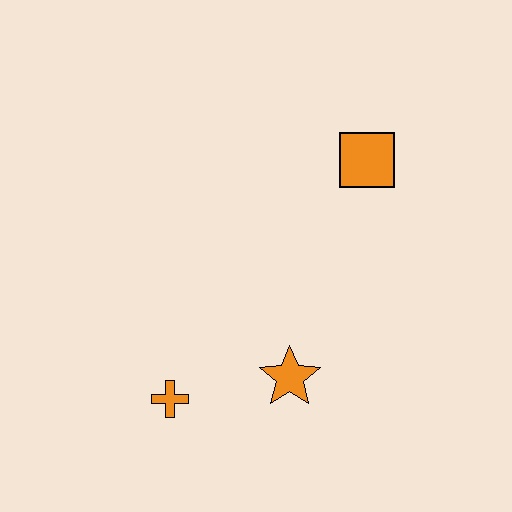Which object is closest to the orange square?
The orange star is closest to the orange square.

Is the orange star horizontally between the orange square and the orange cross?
Yes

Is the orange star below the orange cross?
No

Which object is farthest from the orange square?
The orange cross is farthest from the orange square.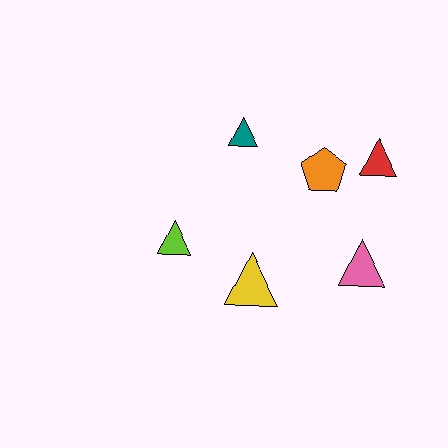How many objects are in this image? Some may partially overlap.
There are 6 objects.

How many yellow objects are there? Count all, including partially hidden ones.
There is 1 yellow object.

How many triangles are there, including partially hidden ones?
There are 5 triangles.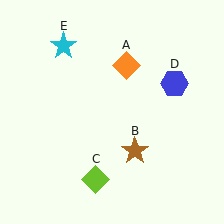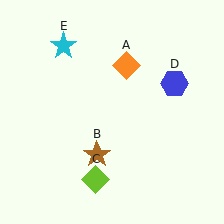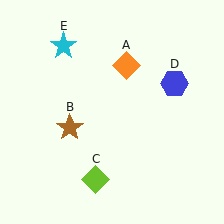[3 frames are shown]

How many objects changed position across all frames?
1 object changed position: brown star (object B).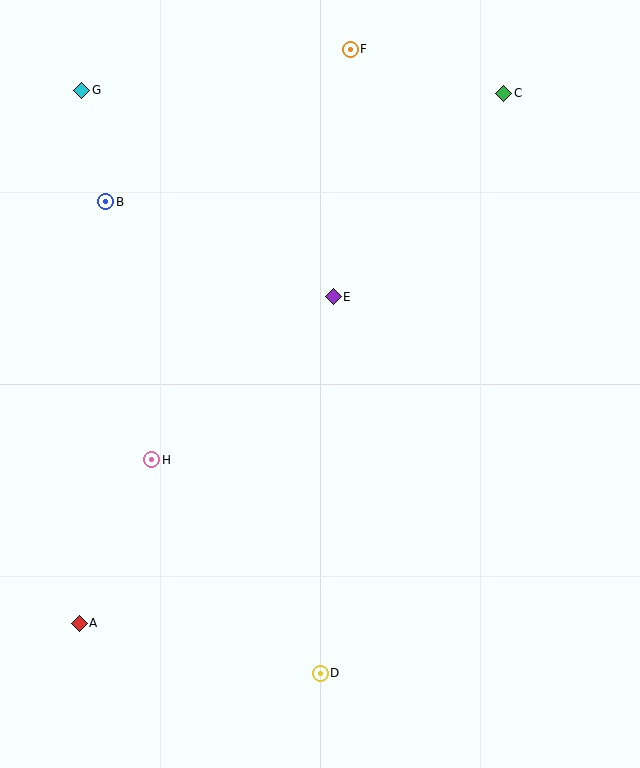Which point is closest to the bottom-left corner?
Point A is closest to the bottom-left corner.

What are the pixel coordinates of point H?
Point H is at (152, 460).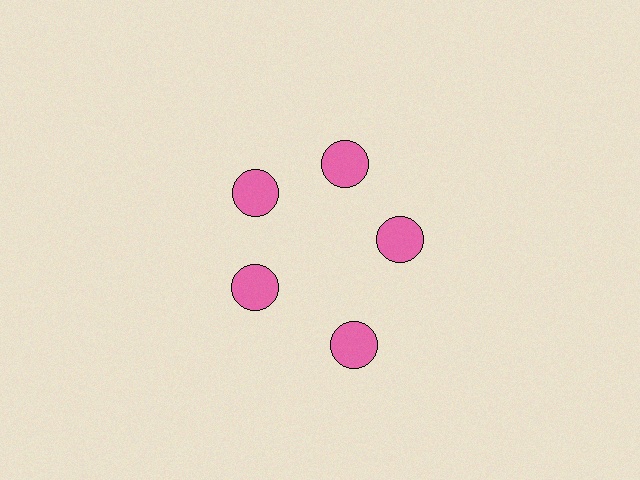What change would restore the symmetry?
The symmetry would be restored by moving it inward, back onto the ring so that all 5 circles sit at equal angles and equal distance from the center.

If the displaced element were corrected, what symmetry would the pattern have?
It would have 5-fold rotational symmetry — the pattern would map onto itself every 72 degrees.